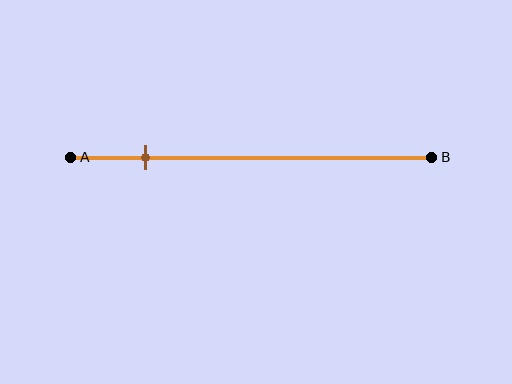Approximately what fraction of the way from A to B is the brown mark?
The brown mark is approximately 20% of the way from A to B.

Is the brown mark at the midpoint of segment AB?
No, the mark is at about 20% from A, not at the 50% midpoint.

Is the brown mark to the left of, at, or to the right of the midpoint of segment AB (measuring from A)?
The brown mark is to the left of the midpoint of segment AB.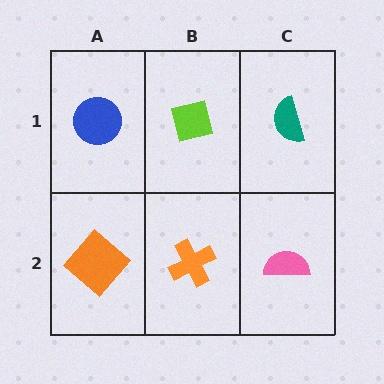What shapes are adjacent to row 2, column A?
A blue circle (row 1, column A), an orange cross (row 2, column B).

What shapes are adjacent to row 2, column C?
A teal semicircle (row 1, column C), an orange cross (row 2, column B).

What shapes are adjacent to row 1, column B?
An orange cross (row 2, column B), a blue circle (row 1, column A), a teal semicircle (row 1, column C).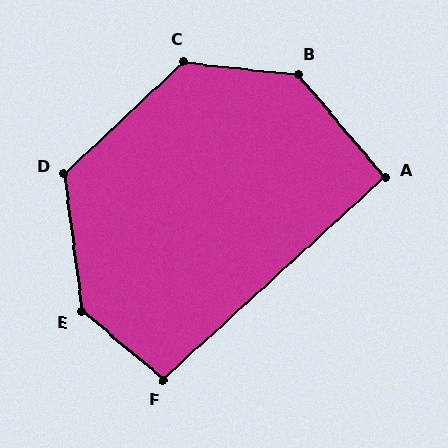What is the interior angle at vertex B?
Approximately 136 degrees (obtuse).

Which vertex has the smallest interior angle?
A, at approximately 93 degrees.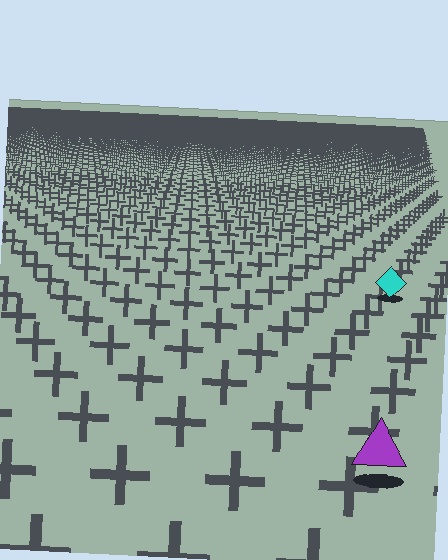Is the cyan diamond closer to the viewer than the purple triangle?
No. The purple triangle is closer — you can tell from the texture gradient: the ground texture is coarser near it.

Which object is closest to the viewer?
The purple triangle is closest. The texture marks near it are larger and more spread out.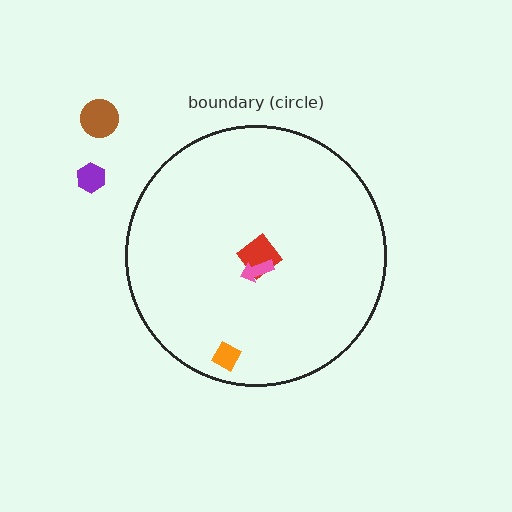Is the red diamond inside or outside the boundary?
Inside.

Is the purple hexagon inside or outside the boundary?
Outside.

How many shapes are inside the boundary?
3 inside, 2 outside.